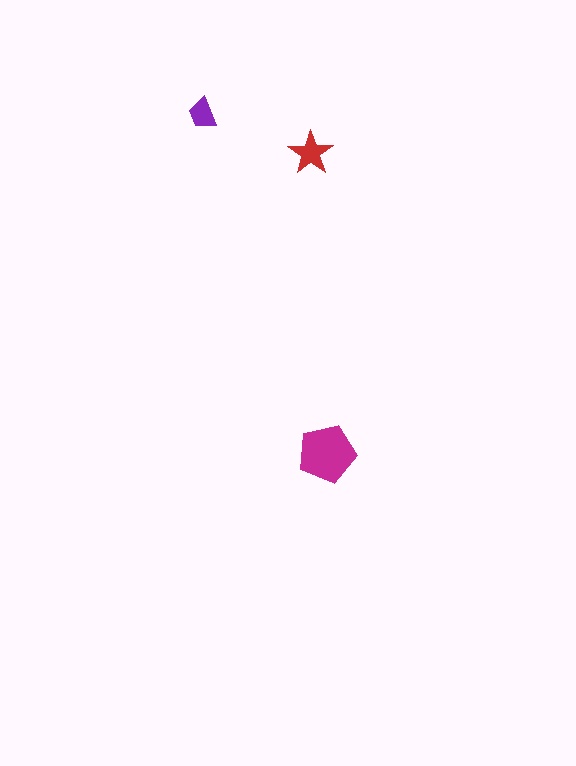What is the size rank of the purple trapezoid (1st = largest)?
3rd.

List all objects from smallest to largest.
The purple trapezoid, the red star, the magenta pentagon.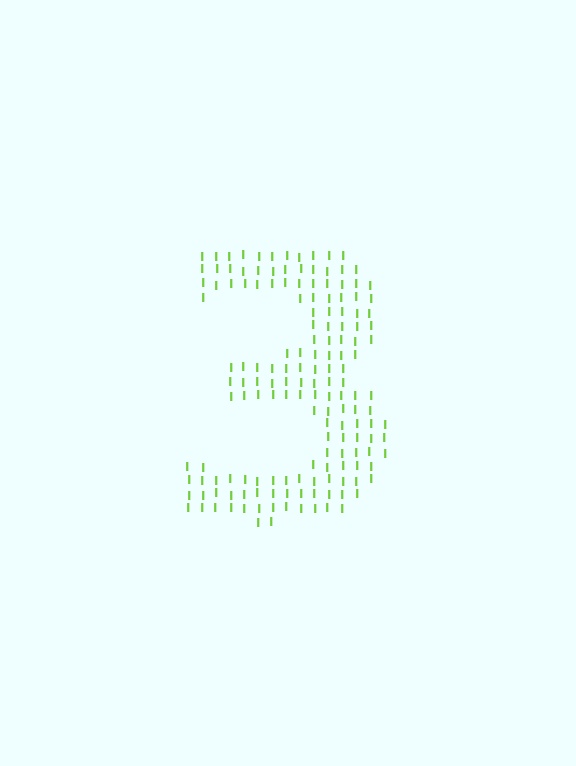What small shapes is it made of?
It is made of small letter I's.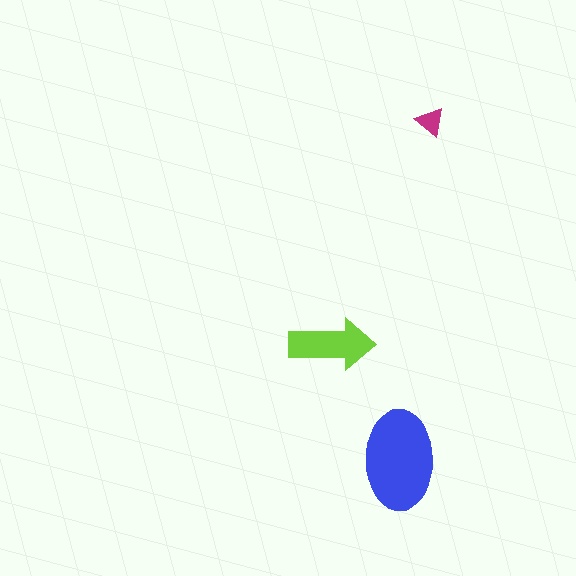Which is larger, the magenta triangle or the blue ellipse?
The blue ellipse.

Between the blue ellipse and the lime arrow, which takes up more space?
The blue ellipse.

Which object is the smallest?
The magenta triangle.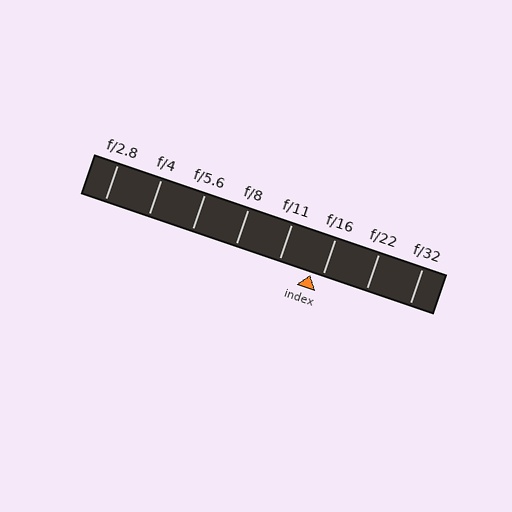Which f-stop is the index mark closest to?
The index mark is closest to f/16.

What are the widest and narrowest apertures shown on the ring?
The widest aperture shown is f/2.8 and the narrowest is f/32.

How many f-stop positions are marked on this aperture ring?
There are 8 f-stop positions marked.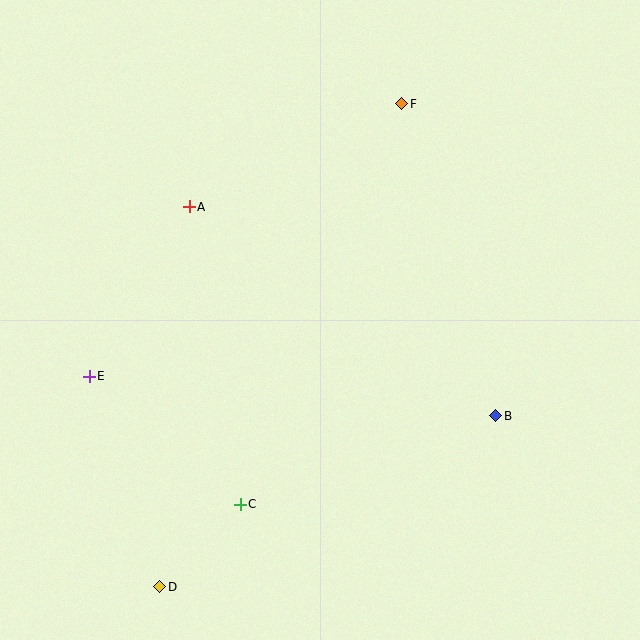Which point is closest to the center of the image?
Point A at (189, 207) is closest to the center.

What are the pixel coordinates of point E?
Point E is at (89, 376).